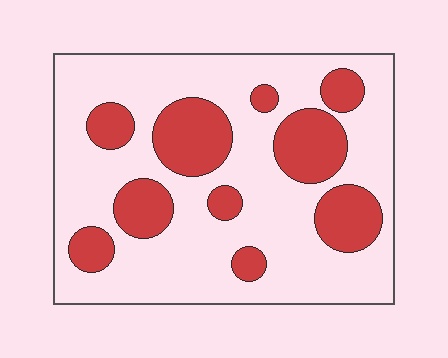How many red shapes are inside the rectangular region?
10.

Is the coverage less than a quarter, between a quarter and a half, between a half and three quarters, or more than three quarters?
Between a quarter and a half.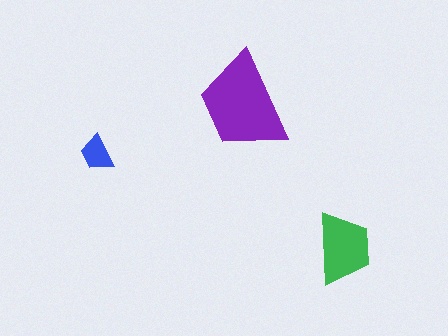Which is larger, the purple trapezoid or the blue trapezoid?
The purple one.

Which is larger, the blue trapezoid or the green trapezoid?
The green one.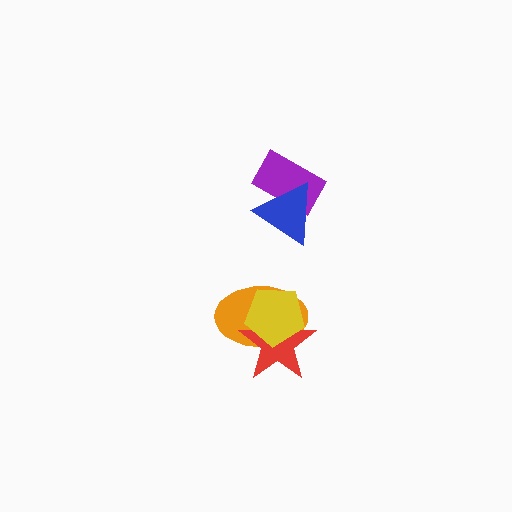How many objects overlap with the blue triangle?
1 object overlaps with the blue triangle.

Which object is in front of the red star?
The yellow pentagon is in front of the red star.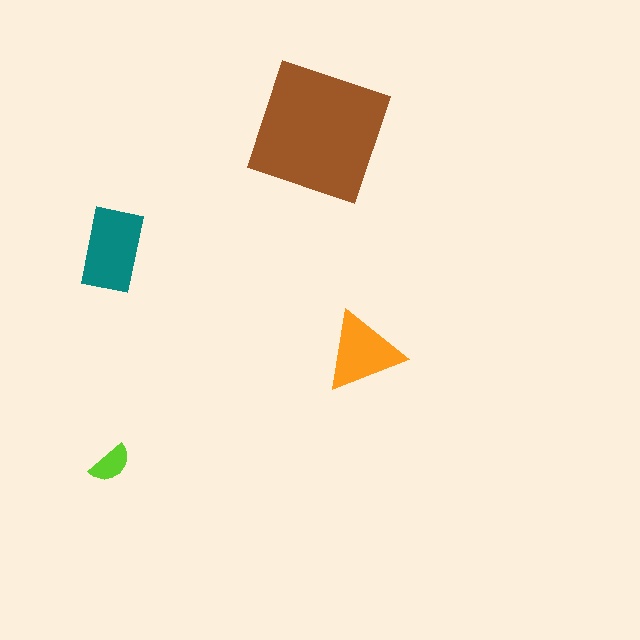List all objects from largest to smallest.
The brown square, the teal rectangle, the orange triangle, the lime semicircle.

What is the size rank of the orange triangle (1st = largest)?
3rd.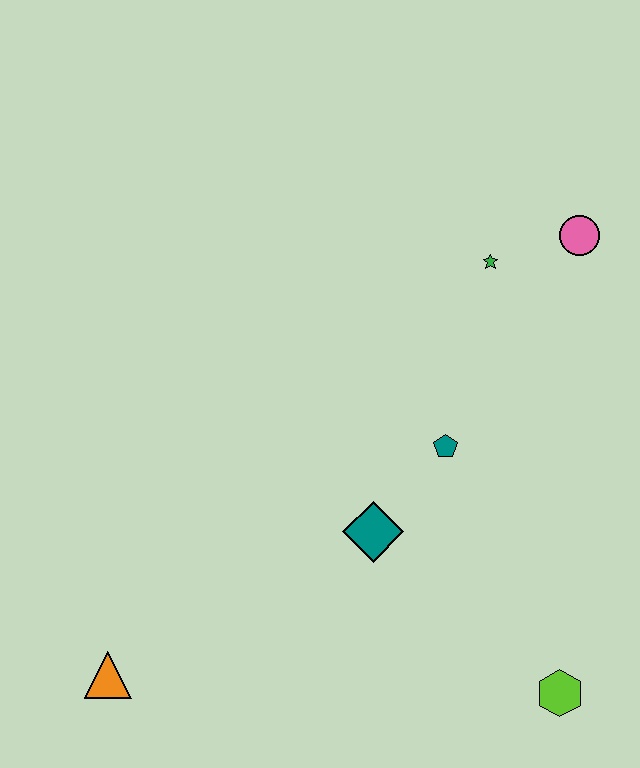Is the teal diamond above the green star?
No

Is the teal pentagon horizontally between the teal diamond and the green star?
Yes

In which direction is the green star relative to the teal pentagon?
The green star is above the teal pentagon.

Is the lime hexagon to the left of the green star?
No